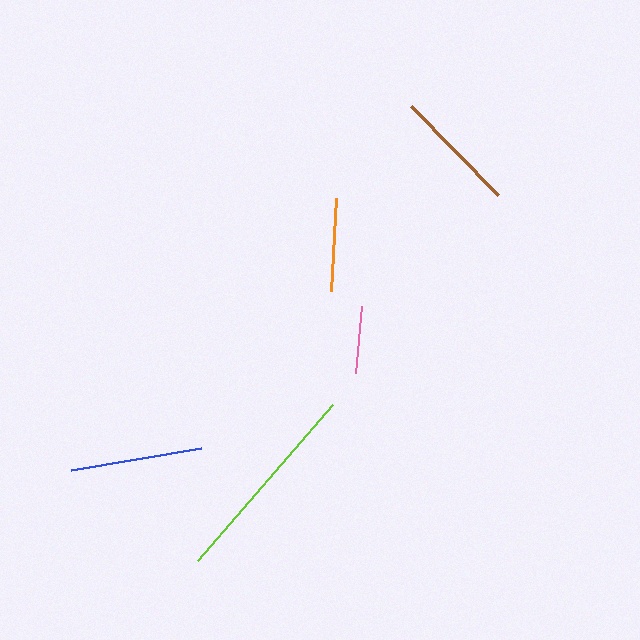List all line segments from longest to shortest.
From longest to shortest: lime, blue, brown, orange, pink.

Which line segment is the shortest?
The pink line is the shortest at approximately 67 pixels.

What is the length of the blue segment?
The blue segment is approximately 132 pixels long.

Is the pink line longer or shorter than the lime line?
The lime line is longer than the pink line.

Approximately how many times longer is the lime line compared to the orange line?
The lime line is approximately 2.2 times the length of the orange line.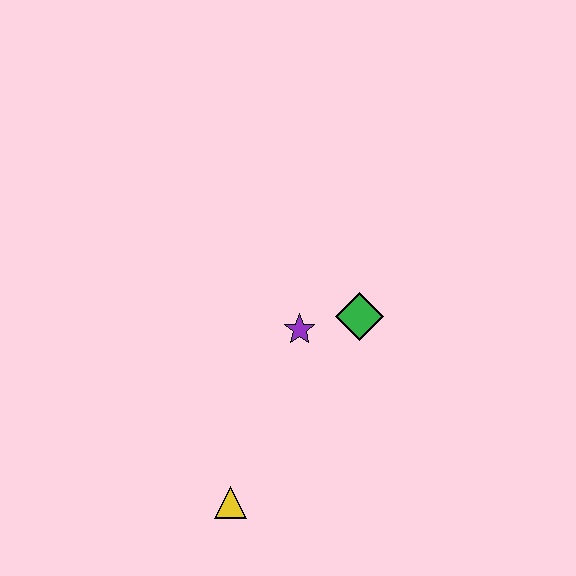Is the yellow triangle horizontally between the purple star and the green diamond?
No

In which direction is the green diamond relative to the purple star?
The green diamond is to the right of the purple star.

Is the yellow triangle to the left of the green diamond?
Yes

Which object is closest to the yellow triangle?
The purple star is closest to the yellow triangle.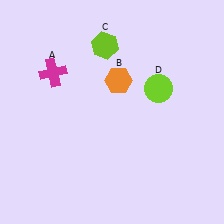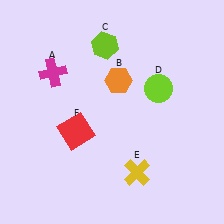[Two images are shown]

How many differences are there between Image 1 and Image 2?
There are 2 differences between the two images.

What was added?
A yellow cross (E), a red square (F) were added in Image 2.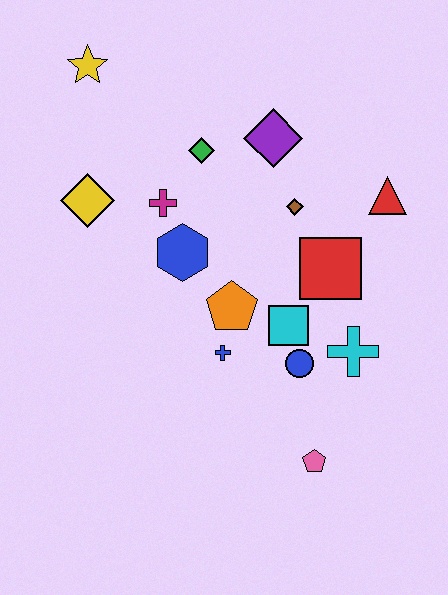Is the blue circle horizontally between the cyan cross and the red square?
No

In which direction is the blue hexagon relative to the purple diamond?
The blue hexagon is below the purple diamond.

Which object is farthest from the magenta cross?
The pink pentagon is farthest from the magenta cross.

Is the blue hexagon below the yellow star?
Yes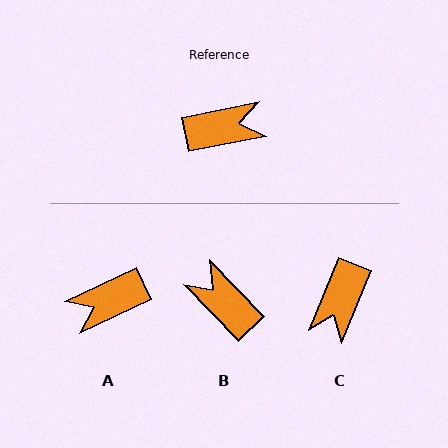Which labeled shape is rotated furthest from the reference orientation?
A, about 166 degrees away.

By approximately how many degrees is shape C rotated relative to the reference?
Approximately 124 degrees clockwise.